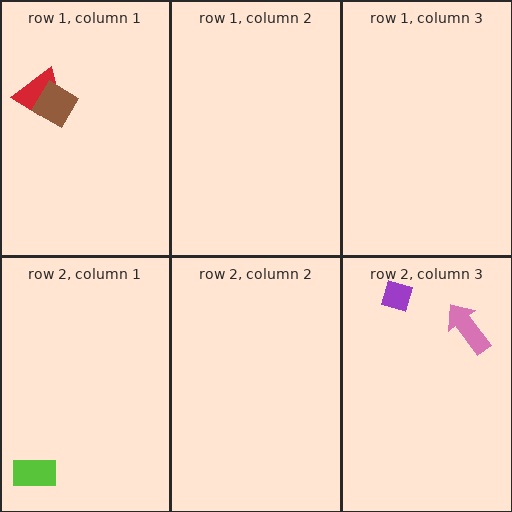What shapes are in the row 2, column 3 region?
The purple diamond, the pink arrow.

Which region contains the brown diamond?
The row 1, column 1 region.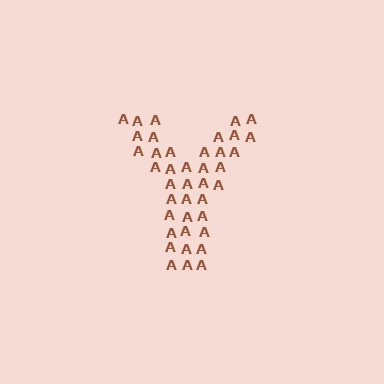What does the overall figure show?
The overall figure shows the letter Y.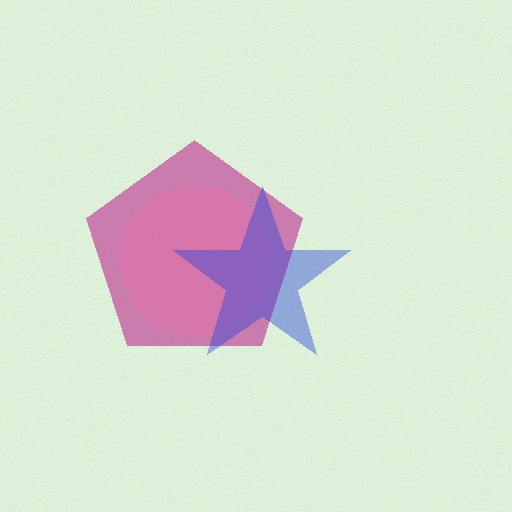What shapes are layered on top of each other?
The layered shapes are: a magenta pentagon, a pink circle, a blue star.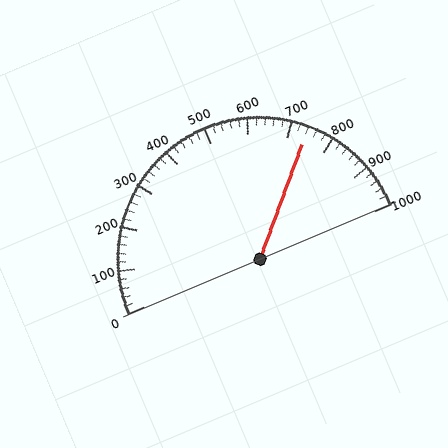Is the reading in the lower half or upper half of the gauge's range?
The reading is in the upper half of the range (0 to 1000).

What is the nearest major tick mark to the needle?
The nearest major tick mark is 700.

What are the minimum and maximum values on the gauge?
The gauge ranges from 0 to 1000.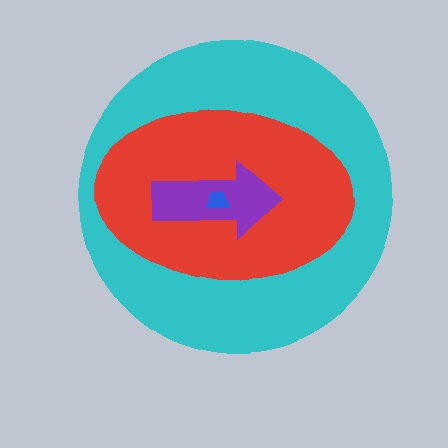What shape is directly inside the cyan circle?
The red ellipse.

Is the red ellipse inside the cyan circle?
Yes.